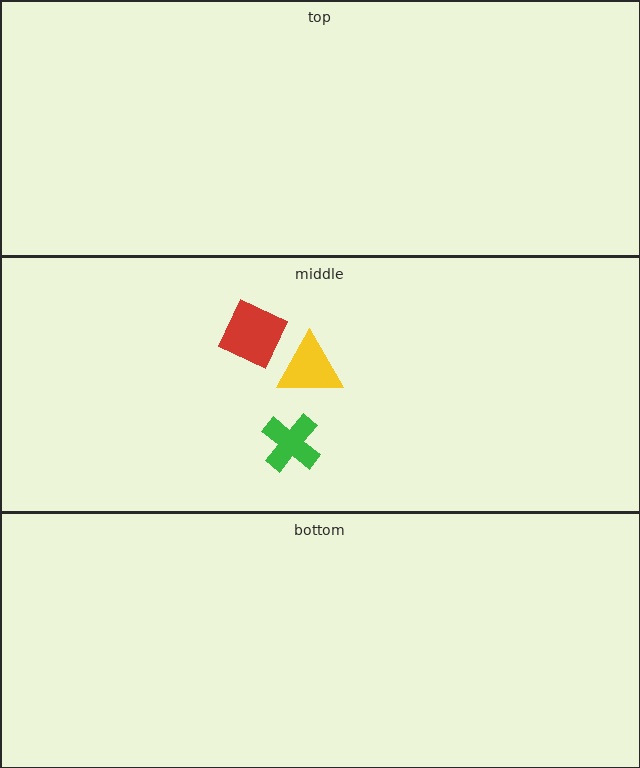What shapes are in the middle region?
The red square, the green cross, the yellow triangle.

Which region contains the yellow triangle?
The middle region.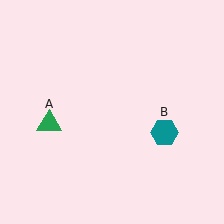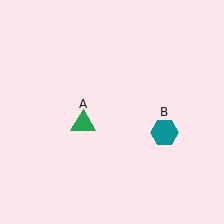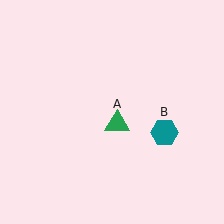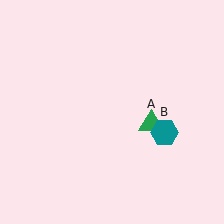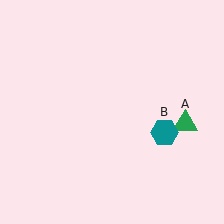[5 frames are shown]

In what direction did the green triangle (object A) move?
The green triangle (object A) moved right.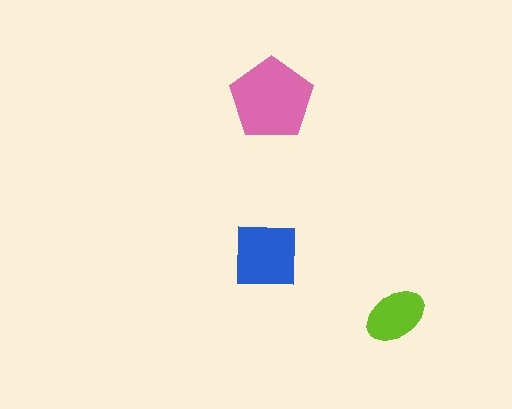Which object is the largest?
The pink pentagon.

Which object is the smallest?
The lime ellipse.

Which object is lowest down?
The lime ellipse is bottommost.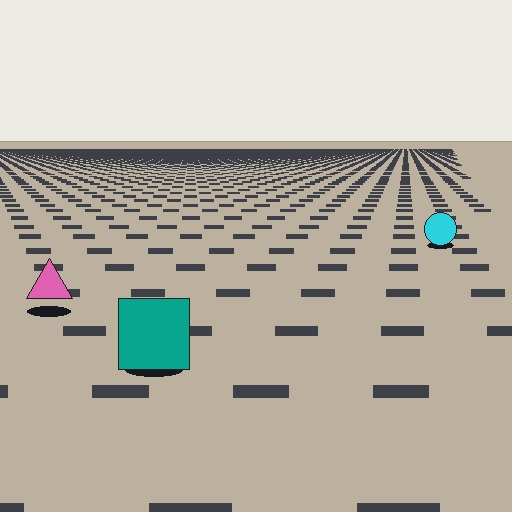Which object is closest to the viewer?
The teal square is closest. The texture marks near it are larger and more spread out.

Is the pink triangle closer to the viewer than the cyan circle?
Yes. The pink triangle is closer — you can tell from the texture gradient: the ground texture is coarser near it.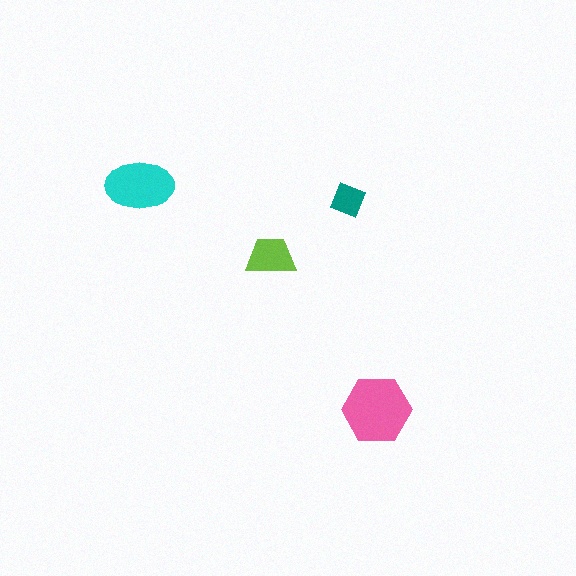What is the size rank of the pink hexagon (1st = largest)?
1st.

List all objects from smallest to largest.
The teal square, the lime trapezoid, the cyan ellipse, the pink hexagon.